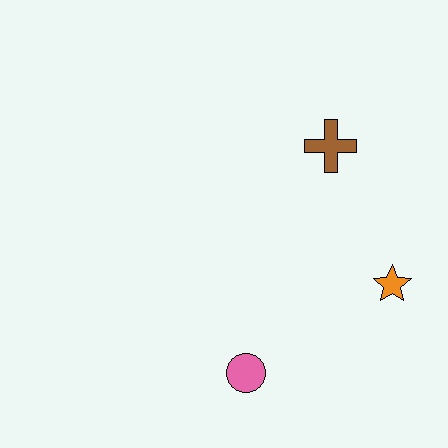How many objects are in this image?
There are 3 objects.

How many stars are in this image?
There is 1 star.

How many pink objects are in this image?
There is 1 pink object.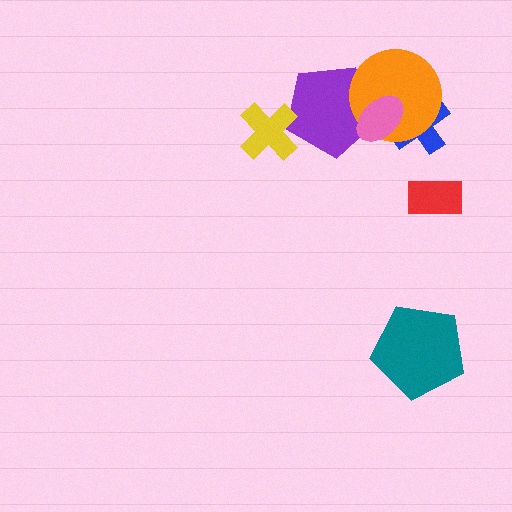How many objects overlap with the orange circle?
3 objects overlap with the orange circle.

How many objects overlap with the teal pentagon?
0 objects overlap with the teal pentagon.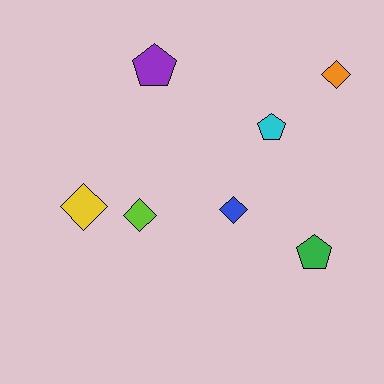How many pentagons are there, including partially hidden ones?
There are 3 pentagons.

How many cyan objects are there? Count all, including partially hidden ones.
There is 1 cyan object.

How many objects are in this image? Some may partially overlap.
There are 7 objects.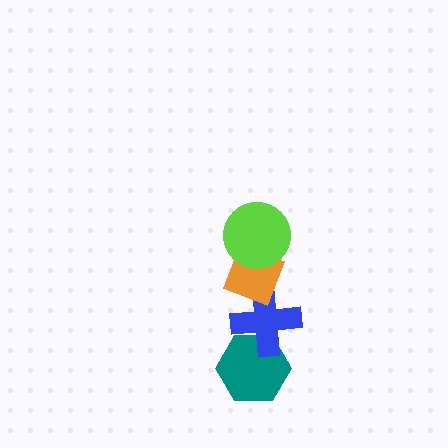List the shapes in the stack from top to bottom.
From top to bottom: the lime circle, the orange diamond, the blue cross, the teal hexagon.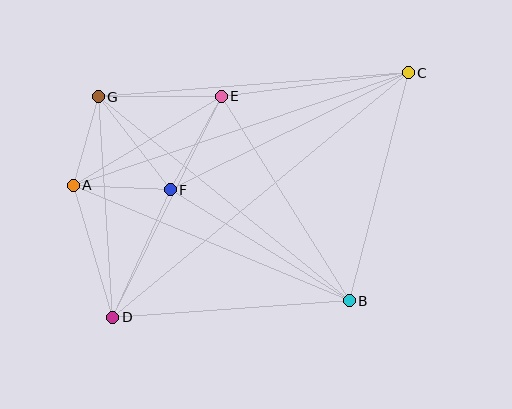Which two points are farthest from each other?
Points C and D are farthest from each other.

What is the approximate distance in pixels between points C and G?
The distance between C and G is approximately 311 pixels.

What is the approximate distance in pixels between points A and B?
The distance between A and B is approximately 299 pixels.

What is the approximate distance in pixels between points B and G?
The distance between B and G is approximately 324 pixels.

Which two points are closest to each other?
Points A and G are closest to each other.